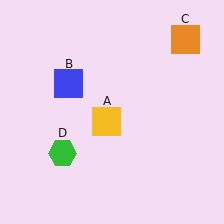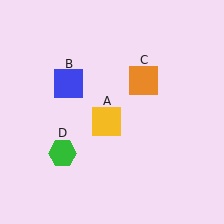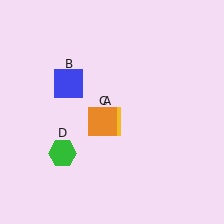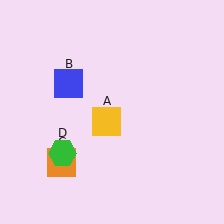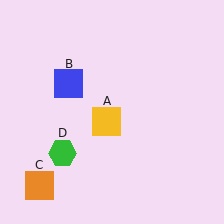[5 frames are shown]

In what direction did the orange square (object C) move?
The orange square (object C) moved down and to the left.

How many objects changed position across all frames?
1 object changed position: orange square (object C).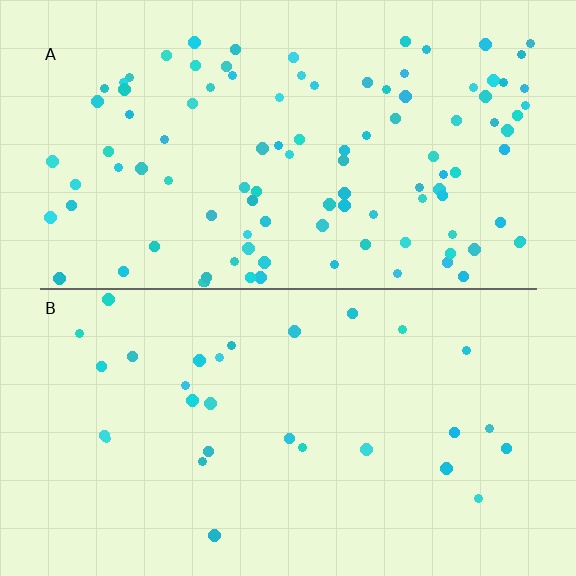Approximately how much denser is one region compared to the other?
Approximately 3.5× — region A over region B.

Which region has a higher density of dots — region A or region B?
A (the top).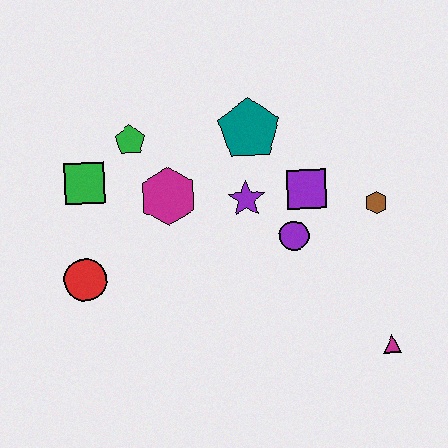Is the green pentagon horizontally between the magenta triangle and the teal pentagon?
No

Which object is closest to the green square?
The green pentagon is closest to the green square.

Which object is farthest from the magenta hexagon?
The magenta triangle is farthest from the magenta hexagon.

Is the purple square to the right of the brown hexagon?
No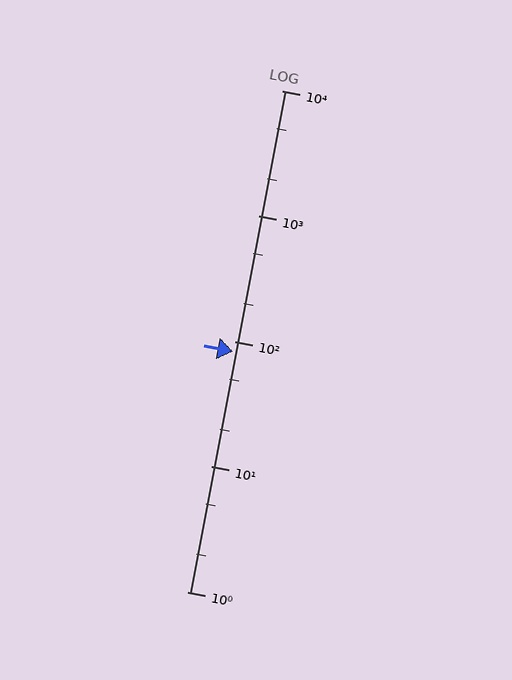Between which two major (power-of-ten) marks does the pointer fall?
The pointer is between 10 and 100.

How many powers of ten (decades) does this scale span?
The scale spans 4 decades, from 1 to 10000.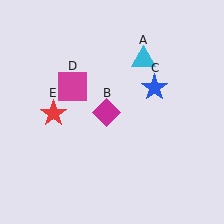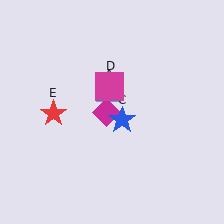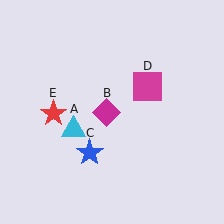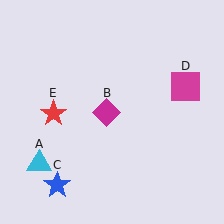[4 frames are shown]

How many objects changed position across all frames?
3 objects changed position: cyan triangle (object A), blue star (object C), magenta square (object D).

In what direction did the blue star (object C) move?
The blue star (object C) moved down and to the left.